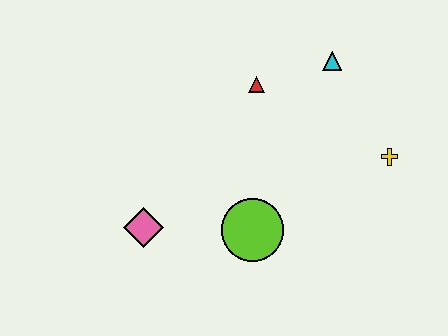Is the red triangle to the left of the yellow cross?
Yes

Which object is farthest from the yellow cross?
The pink diamond is farthest from the yellow cross.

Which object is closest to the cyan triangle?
The red triangle is closest to the cyan triangle.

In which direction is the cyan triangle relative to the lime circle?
The cyan triangle is above the lime circle.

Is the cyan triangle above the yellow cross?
Yes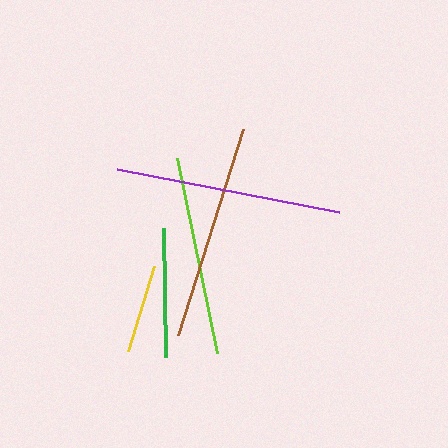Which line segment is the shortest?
The yellow line is the shortest at approximately 89 pixels.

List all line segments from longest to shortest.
From longest to shortest: purple, brown, lime, green, yellow.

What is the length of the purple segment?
The purple segment is approximately 226 pixels long.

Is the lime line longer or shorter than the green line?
The lime line is longer than the green line.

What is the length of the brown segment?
The brown segment is approximately 216 pixels long.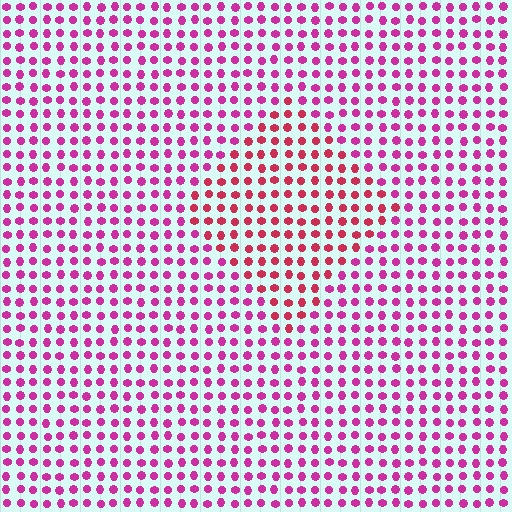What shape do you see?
I see a diamond.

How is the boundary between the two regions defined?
The boundary is defined purely by a slight shift in hue (about 29 degrees). Spacing, size, and orientation are identical on both sides.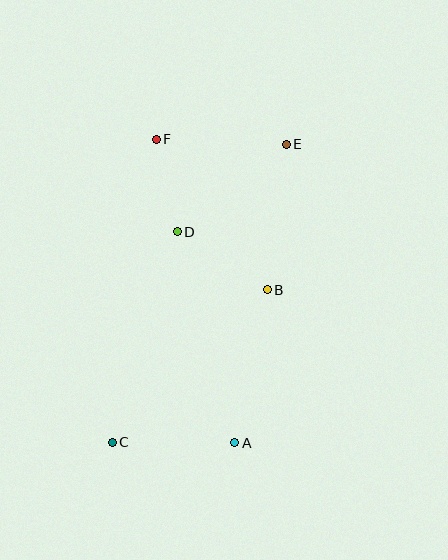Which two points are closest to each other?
Points D and F are closest to each other.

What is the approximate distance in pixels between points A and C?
The distance between A and C is approximately 122 pixels.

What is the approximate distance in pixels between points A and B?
The distance between A and B is approximately 156 pixels.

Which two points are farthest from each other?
Points C and E are farthest from each other.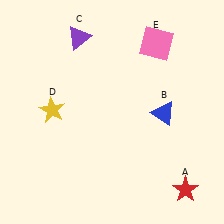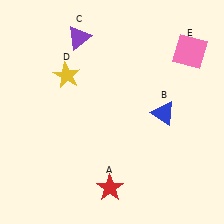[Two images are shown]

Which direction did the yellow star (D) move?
The yellow star (D) moved up.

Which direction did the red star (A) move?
The red star (A) moved left.